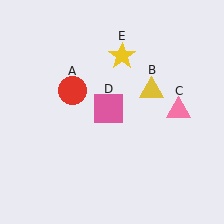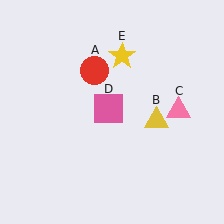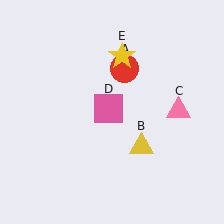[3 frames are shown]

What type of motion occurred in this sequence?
The red circle (object A), yellow triangle (object B) rotated clockwise around the center of the scene.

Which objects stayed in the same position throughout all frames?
Pink triangle (object C) and pink square (object D) and yellow star (object E) remained stationary.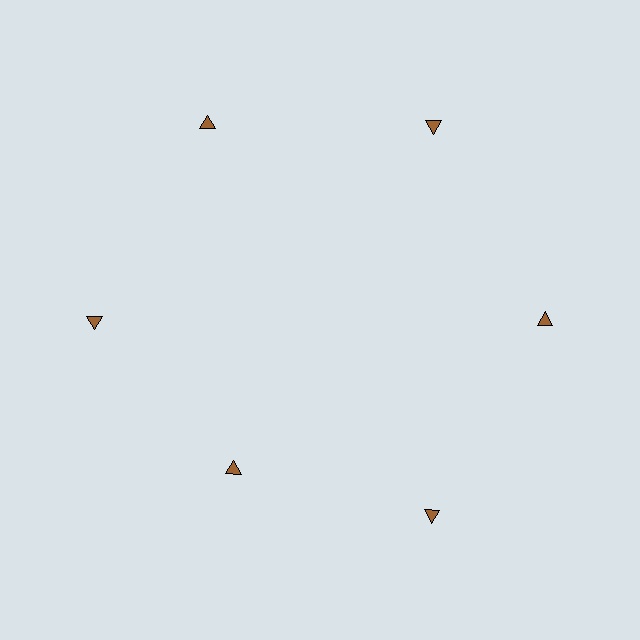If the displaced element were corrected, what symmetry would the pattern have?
It would have 6-fold rotational symmetry — the pattern would map onto itself every 60 degrees.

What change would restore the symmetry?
The symmetry would be restored by moving it outward, back onto the ring so that all 6 triangles sit at equal angles and equal distance from the center.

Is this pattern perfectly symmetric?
No. The 6 brown triangles are arranged in a ring, but one element near the 7 o'clock position is pulled inward toward the center, breaking the 6-fold rotational symmetry.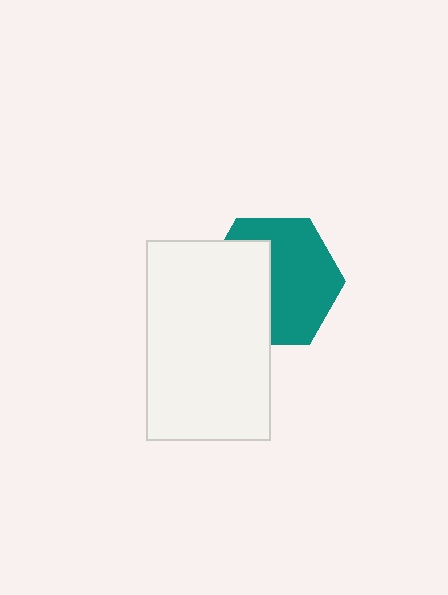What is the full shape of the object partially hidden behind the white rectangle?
The partially hidden object is a teal hexagon.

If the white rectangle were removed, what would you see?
You would see the complete teal hexagon.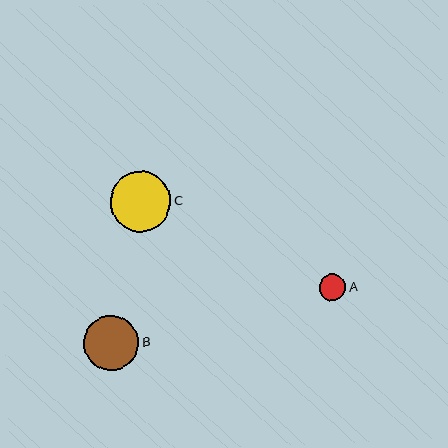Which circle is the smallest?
Circle A is the smallest with a size of approximately 26 pixels.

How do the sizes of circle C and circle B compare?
Circle C and circle B are approximately the same size.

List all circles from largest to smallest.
From largest to smallest: C, B, A.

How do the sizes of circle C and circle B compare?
Circle C and circle B are approximately the same size.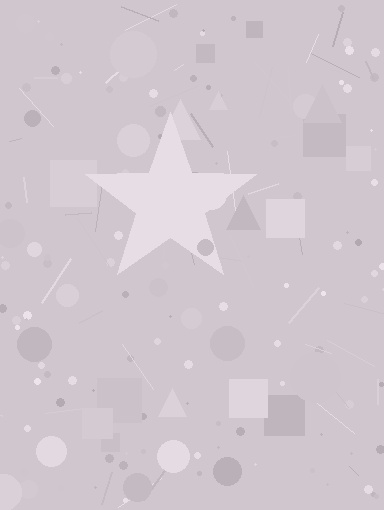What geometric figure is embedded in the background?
A star is embedded in the background.